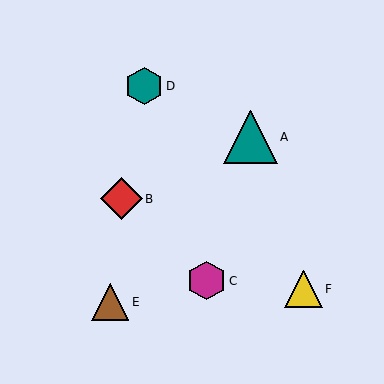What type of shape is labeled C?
Shape C is a magenta hexagon.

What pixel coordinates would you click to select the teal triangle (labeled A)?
Click at (251, 137) to select the teal triangle A.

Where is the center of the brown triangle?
The center of the brown triangle is at (110, 302).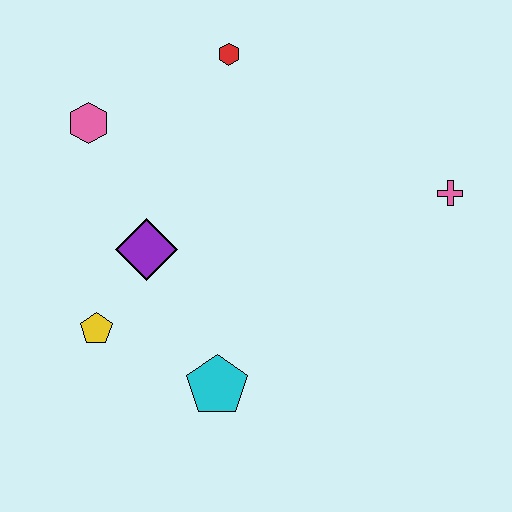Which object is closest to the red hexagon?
The pink hexagon is closest to the red hexagon.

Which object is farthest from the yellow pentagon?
The pink cross is farthest from the yellow pentagon.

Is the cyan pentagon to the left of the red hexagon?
Yes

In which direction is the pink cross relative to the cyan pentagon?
The pink cross is to the right of the cyan pentagon.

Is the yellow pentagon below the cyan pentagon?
No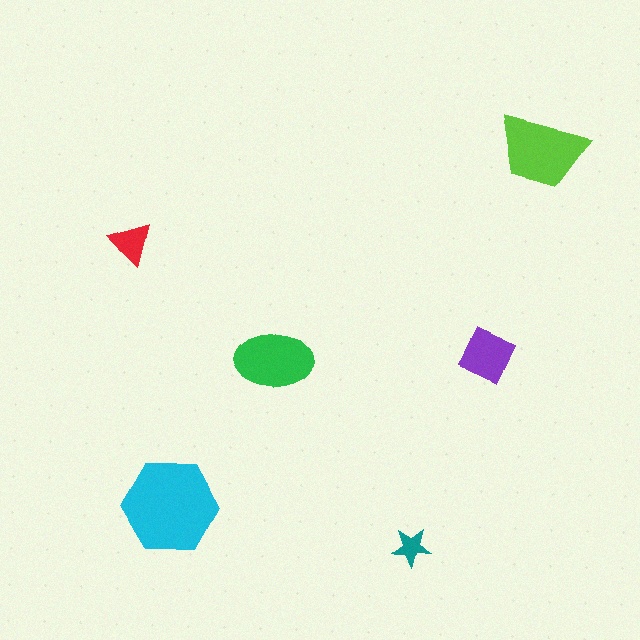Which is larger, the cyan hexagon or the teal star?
The cyan hexagon.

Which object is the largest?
The cyan hexagon.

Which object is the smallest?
The teal star.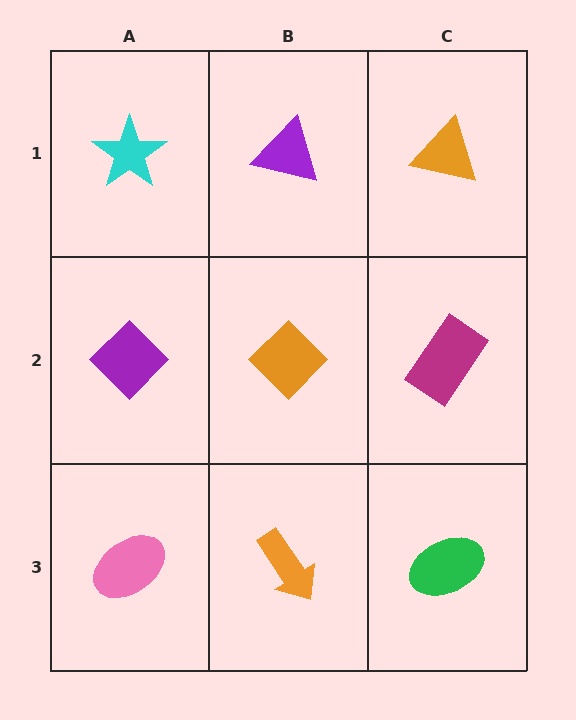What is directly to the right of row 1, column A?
A purple triangle.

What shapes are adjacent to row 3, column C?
A magenta rectangle (row 2, column C), an orange arrow (row 3, column B).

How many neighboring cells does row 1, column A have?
2.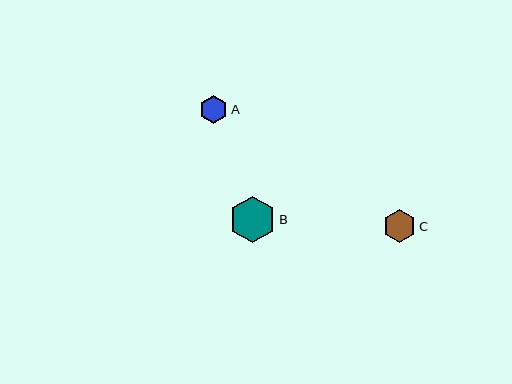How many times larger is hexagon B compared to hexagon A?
Hexagon B is approximately 1.7 times the size of hexagon A.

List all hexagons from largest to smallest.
From largest to smallest: B, C, A.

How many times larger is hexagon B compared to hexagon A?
Hexagon B is approximately 1.7 times the size of hexagon A.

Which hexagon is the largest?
Hexagon B is the largest with a size of approximately 47 pixels.